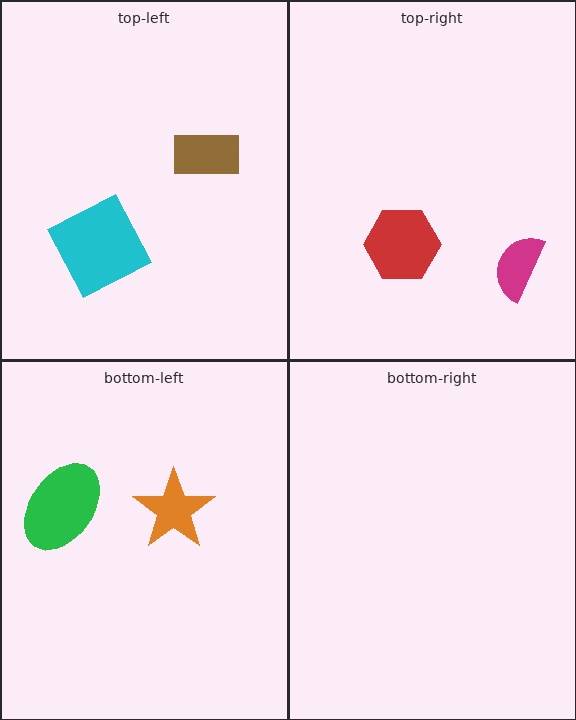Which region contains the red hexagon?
The top-right region.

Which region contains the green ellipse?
The bottom-left region.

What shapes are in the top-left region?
The cyan square, the brown rectangle.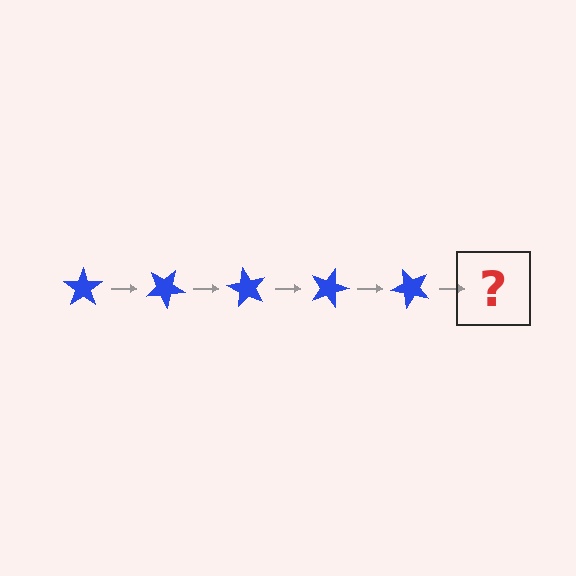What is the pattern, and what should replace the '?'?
The pattern is that the star rotates 30 degrees each step. The '?' should be a blue star rotated 150 degrees.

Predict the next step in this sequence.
The next step is a blue star rotated 150 degrees.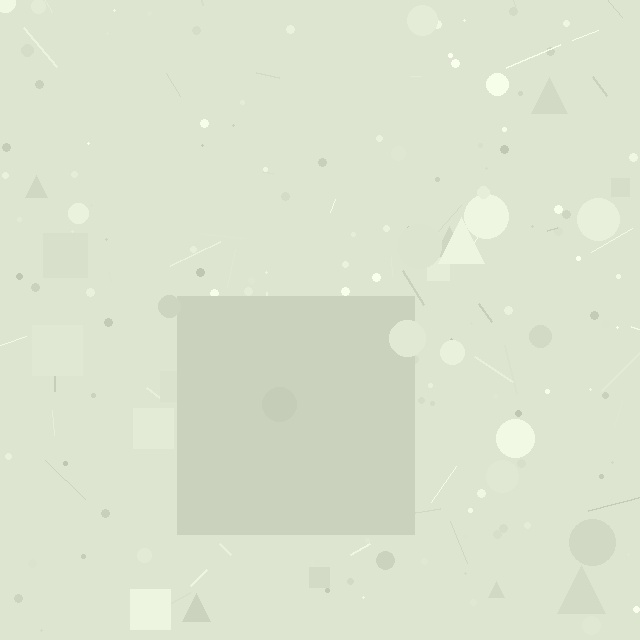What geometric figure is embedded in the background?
A square is embedded in the background.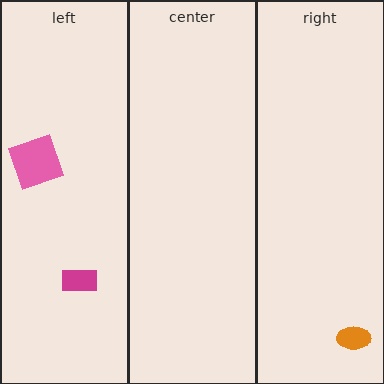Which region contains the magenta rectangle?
The left region.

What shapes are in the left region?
The pink square, the magenta rectangle.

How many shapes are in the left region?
2.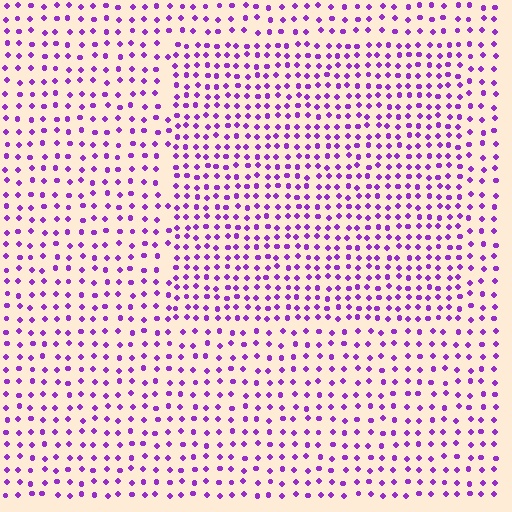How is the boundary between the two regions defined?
The boundary is defined by a change in element density (approximately 1.5x ratio). All elements are the same color, size, and shape.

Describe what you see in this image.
The image contains small purple elements arranged at two different densities. A rectangle-shaped region is visible where the elements are more densely packed than the surrounding area.